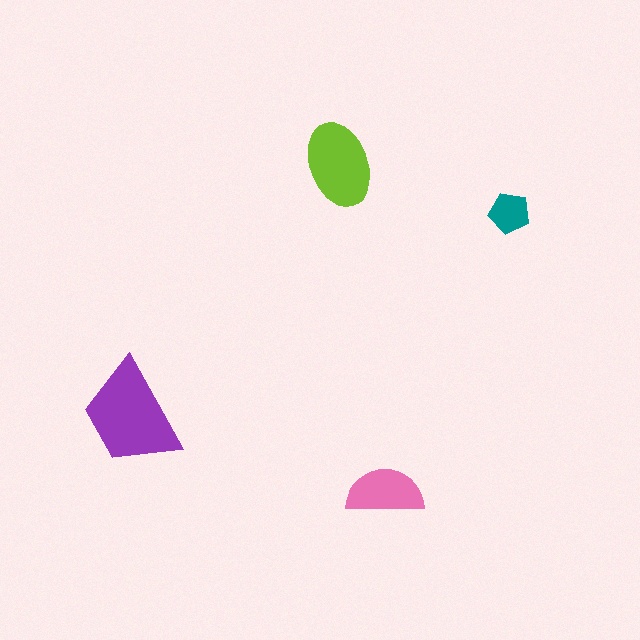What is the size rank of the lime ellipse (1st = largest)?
2nd.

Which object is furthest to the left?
The purple trapezoid is leftmost.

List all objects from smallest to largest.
The teal pentagon, the pink semicircle, the lime ellipse, the purple trapezoid.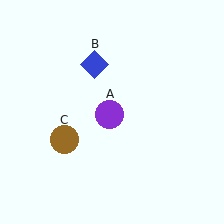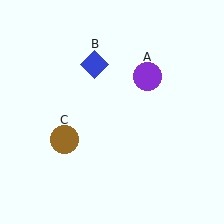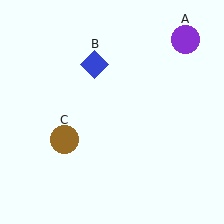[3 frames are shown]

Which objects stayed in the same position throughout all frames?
Blue diamond (object B) and brown circle (object C) remained stationary.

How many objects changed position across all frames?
1 object changed position: purple circle (object A).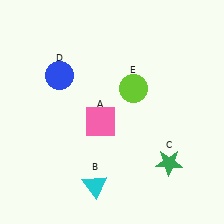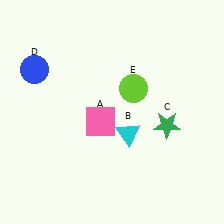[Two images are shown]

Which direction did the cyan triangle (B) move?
The cyan triangle (B) moved up.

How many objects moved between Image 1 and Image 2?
3 objects moved between the two images.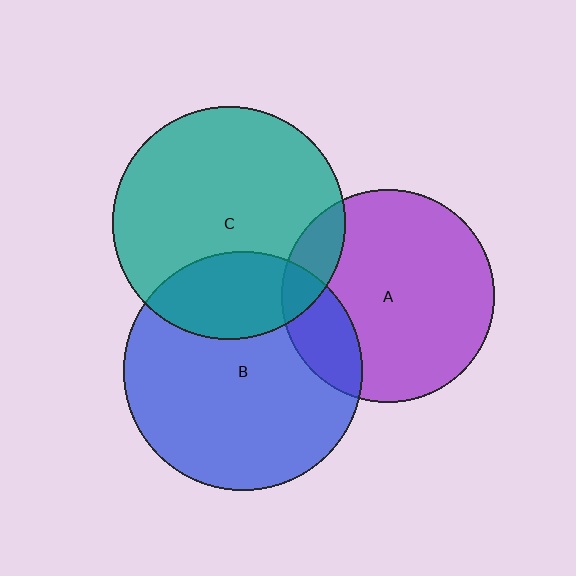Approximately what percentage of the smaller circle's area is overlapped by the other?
Approximately 25%.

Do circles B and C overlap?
Yes.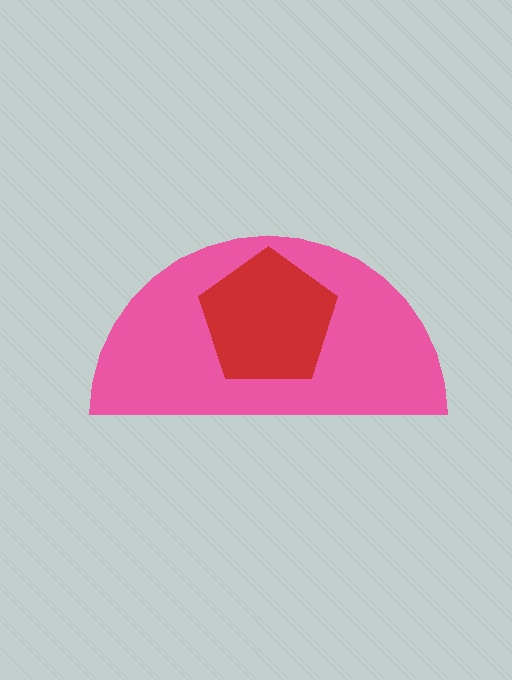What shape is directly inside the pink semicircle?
The red pentagon.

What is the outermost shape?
The pink semicircle.